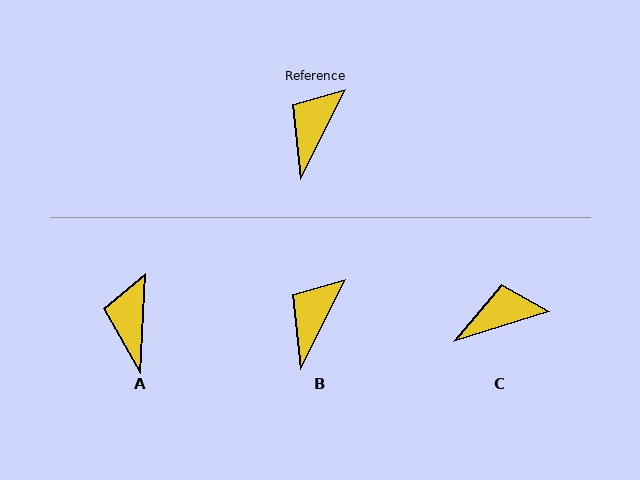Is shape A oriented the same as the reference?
No, it is off by about 24 degrees.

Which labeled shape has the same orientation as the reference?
B.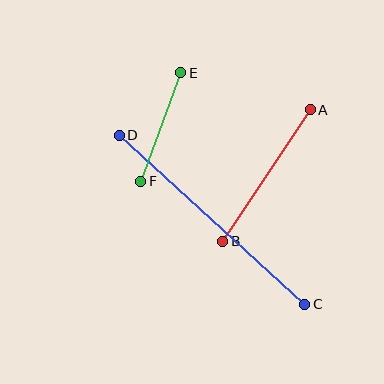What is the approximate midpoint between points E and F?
The midpoint is at approximately (161, 127) pixels.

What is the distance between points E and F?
The distance is approximately 116 pixels.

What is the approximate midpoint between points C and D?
The midpoint is at approximately (212, 220) pixels.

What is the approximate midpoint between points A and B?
The midpoint is at approximately (267, 176) pixels.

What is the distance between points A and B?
The distance is approximately 158 pixels.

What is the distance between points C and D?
The distance is approximately 251 pixels.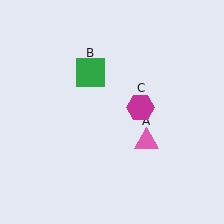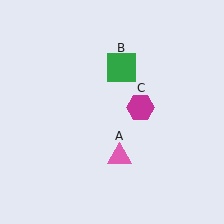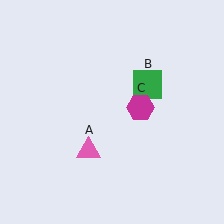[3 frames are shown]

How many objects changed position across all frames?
2 objects changed position: pink triangle (object A), green square (object B).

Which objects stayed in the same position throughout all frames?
Magenta hexagon (object C) remained stationary.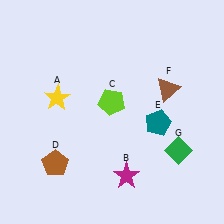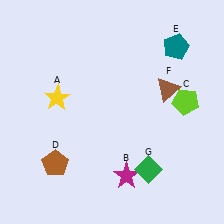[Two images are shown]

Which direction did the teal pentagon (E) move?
The teal pentagon (E) moved up.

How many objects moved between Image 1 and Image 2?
3 objects moved between the two images.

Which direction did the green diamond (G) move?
The green diamond (G) moved left.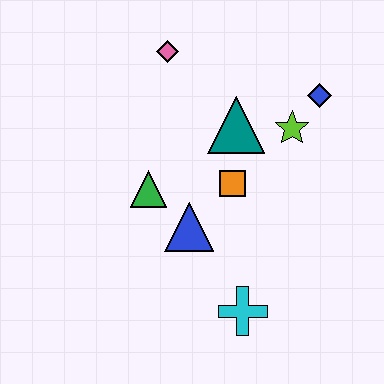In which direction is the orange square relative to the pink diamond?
The orange square is below the pink diamond.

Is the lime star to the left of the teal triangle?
No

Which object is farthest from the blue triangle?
The blue diamond is farthest from the blue triangle.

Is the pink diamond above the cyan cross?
Yes